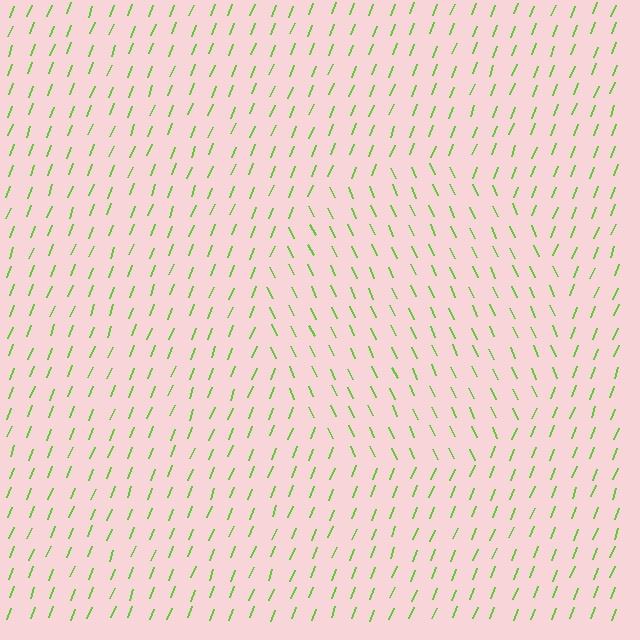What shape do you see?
I see a circle.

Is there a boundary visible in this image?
Yes, there is a texture boundary formed by a change in line orientation.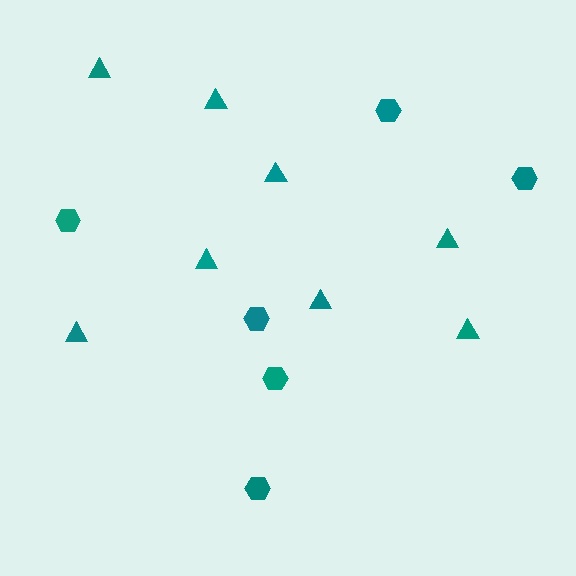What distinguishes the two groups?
There are 2 groups: one group of triangles (8) and one group of hexagons (6).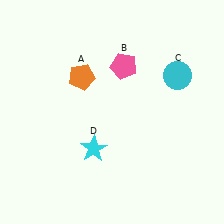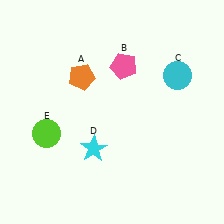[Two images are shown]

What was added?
A lime circle (E) was added in Image 2.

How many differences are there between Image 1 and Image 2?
There is 1 difference between the two images.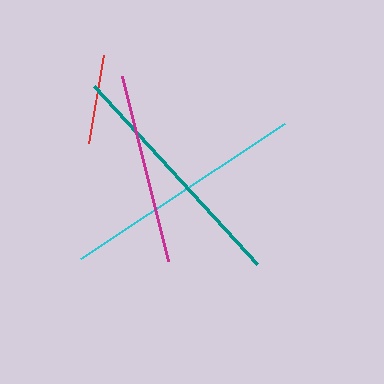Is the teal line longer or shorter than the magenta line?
The teal line is longer than the magenta line.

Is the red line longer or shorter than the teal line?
The teal line is longer than the red line.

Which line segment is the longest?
The cyan line is the longest at approximately 245 pixels.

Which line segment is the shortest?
The red line is the shortest at approximately 89 pixels.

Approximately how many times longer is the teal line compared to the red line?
The teal line is approximately 2.7 times the length of the red line.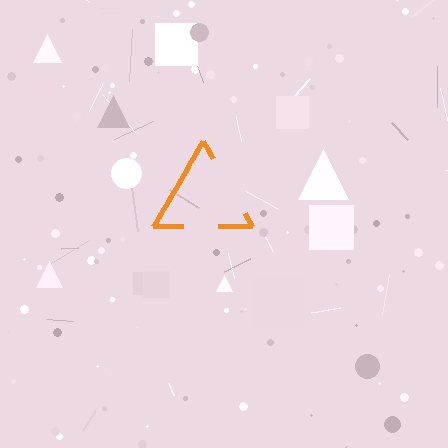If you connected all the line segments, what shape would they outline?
They would outline a triangle.